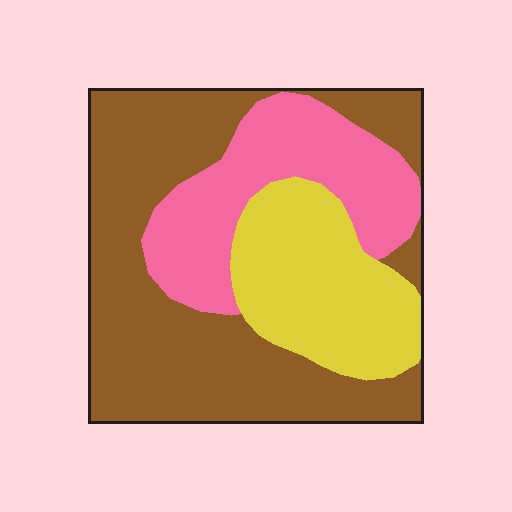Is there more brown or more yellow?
Brown.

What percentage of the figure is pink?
Pink takes up between a sixth and a third of the figure.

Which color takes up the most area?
Brown, at roughly 50%.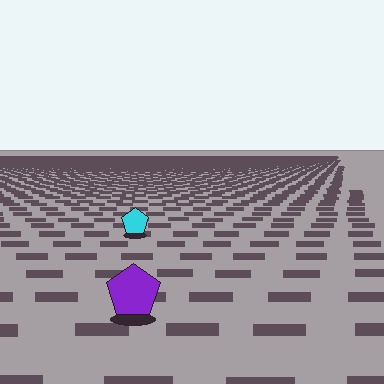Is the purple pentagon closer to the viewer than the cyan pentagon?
Yes. The purple pentagon is closer — you can tell from the texture gradient: the ground texture is coarser near it.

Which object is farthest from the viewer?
The cyan pentagon is farthest from the viewer. It appears smaller and the ground texture around it is denser.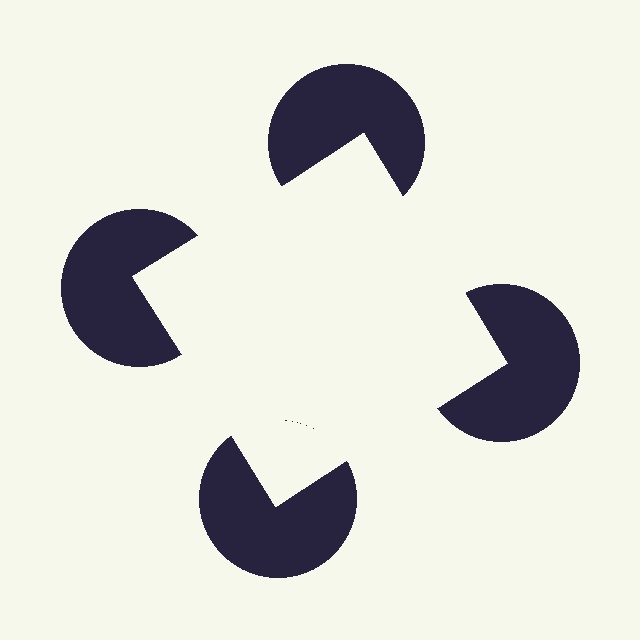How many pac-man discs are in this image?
There are 4 — one at each vertex of the illusory square.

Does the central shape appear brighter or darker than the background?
It typically appears slightly brighter than the background, even though no actual brightness change is drawn.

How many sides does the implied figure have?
4 sides.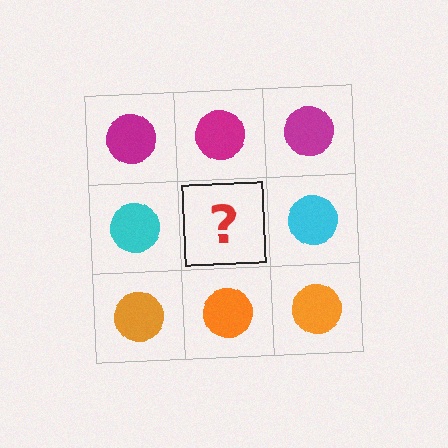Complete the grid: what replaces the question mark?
The question mark should be replaced with a cyan circle.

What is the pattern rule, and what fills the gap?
The rule is that each row has a consistent color. The gap should be filled with a cyan circle.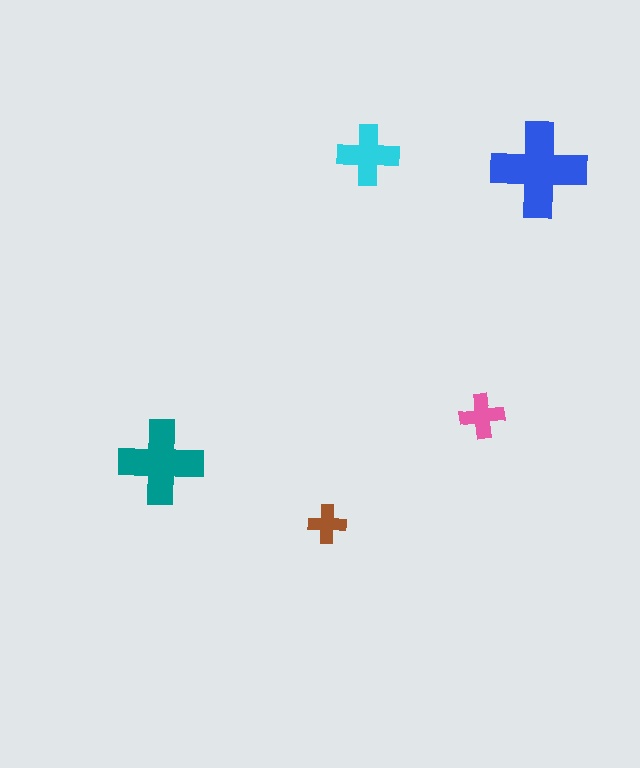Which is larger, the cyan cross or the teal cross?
The teal one.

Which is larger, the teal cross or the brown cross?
The teal one.